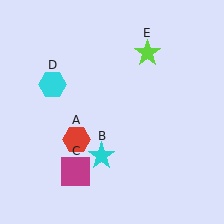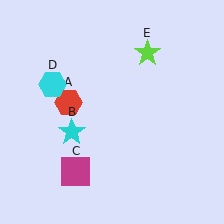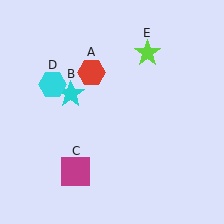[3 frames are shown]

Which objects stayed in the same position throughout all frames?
Magenta square (object C) and cyan hexagon (object D) and lime star (object E) remained stationary.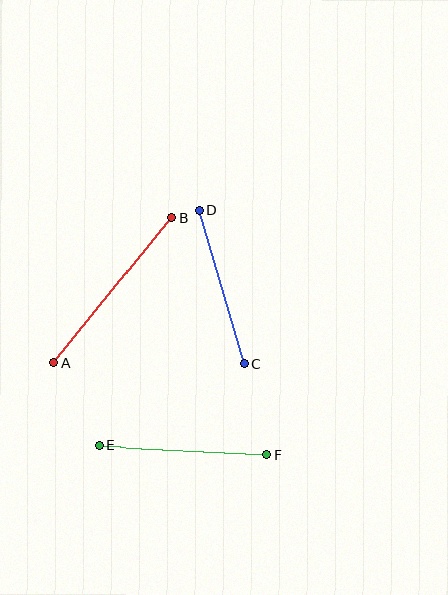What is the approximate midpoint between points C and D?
The midpoint is at approximately (222, 287) pixels.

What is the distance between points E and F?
The distance is approximately 168 pixels.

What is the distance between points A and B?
The distance is approximately 188 pixels.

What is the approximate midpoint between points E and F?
The midpoint is at approximately (183, 450) pixels.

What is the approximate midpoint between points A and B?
The midpoint is at approximately (113, 290) pixels.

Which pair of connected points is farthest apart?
Points A and B are farthest apart.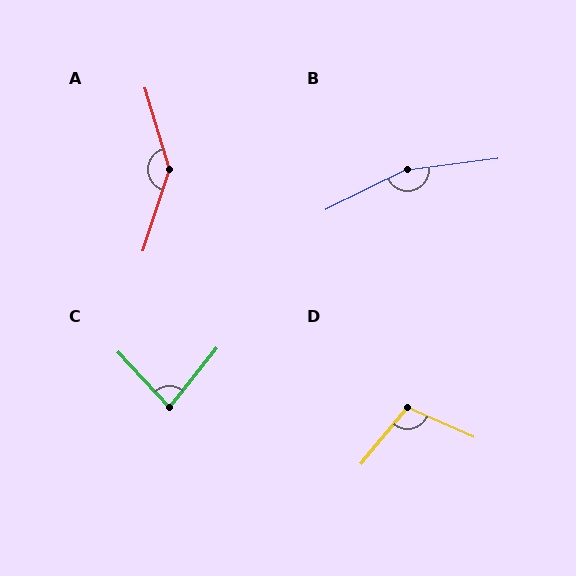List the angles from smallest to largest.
C (82°), D (106°), A (145°), B (161°).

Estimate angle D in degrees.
Approximately 106 degrees.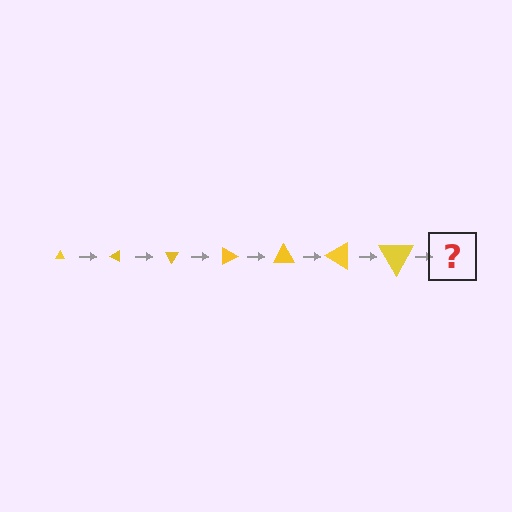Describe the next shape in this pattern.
It should be a triangle, larger than the previous one and rotated 210 degrees from the start.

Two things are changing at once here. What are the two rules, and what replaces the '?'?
The two rules are that the triangle grows larger each step and it rotates 30 degrees each step. The '?' should be a triangle, larger than the previous one and rotated 210 degrees from the start.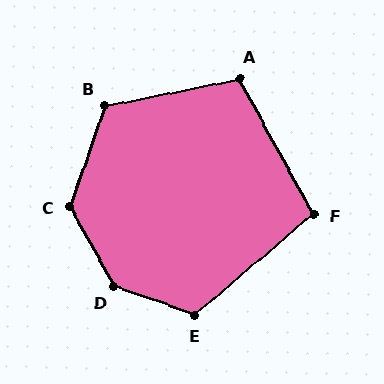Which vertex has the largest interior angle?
D, at approximately 138 degrees.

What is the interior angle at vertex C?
Approximately 132 degrees (obtuse).